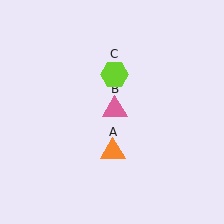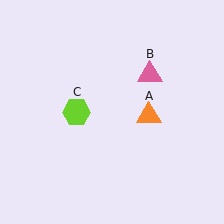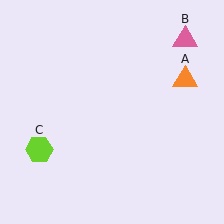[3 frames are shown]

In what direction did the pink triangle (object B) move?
The pink triangle (object B) moved up and to the right.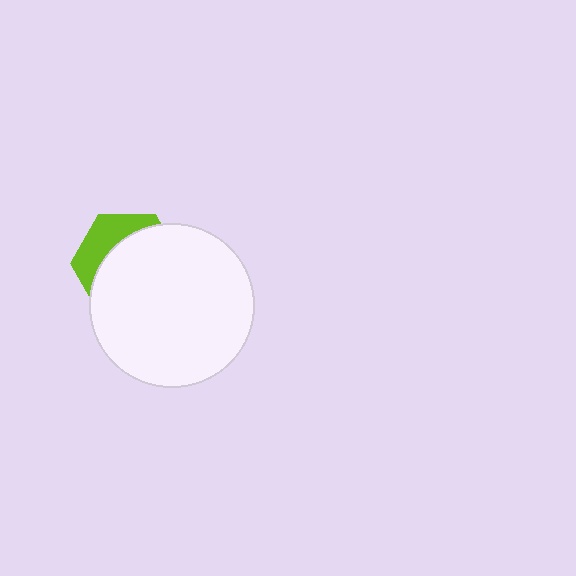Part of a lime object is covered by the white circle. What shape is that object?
It is a hexagon.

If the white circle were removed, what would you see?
You would see the complete lime hexagon.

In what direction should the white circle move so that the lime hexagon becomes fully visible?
The white circle should move toward the lower-right. That is the shortest direction to clear the overlap and leave the lime hexagon fully visible.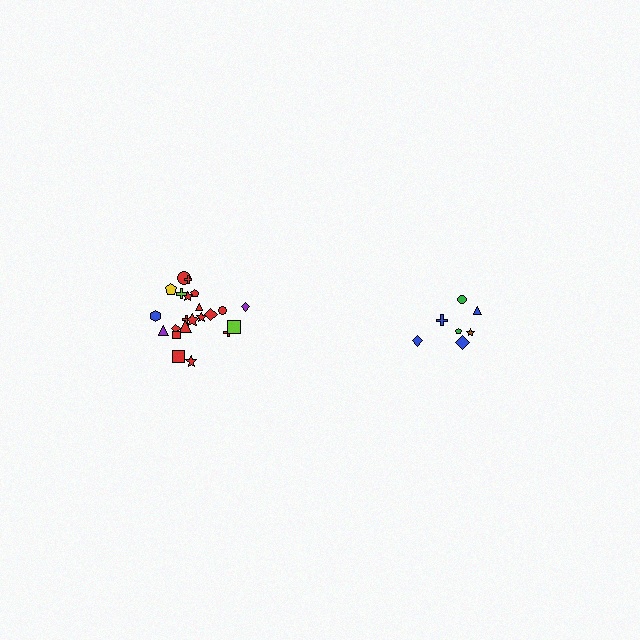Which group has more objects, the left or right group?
The left group.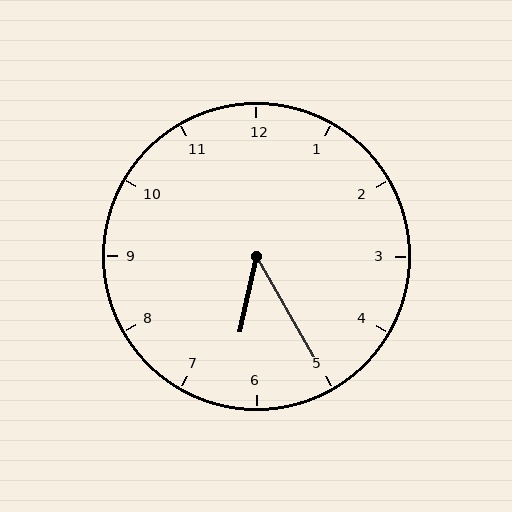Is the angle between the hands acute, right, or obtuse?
It is acute.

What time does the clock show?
6:25.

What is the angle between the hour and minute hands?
Approximately 42 degrees.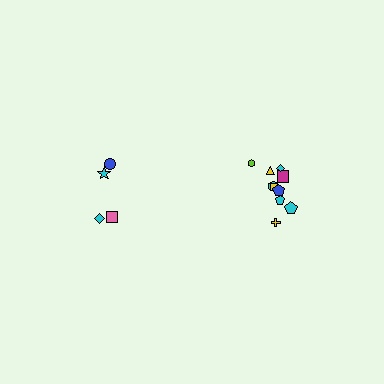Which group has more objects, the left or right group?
The right group.